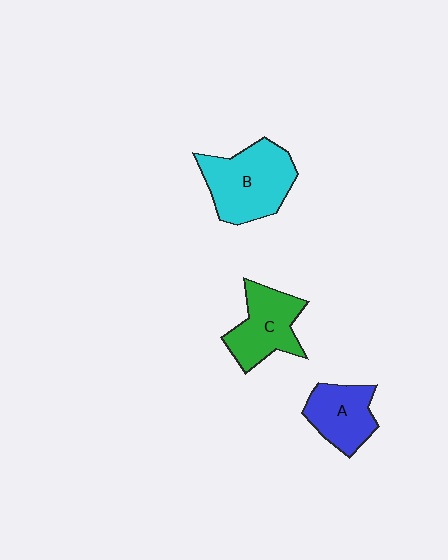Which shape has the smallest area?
Shape A (blue).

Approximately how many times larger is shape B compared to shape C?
Approximately 1.3 times.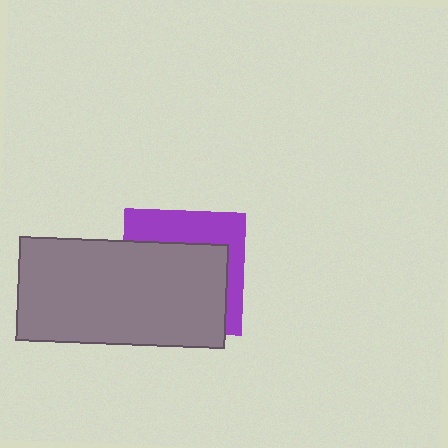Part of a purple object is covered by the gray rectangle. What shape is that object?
It is a square.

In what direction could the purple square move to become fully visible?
The purple square could move toward the upper-right. That would shift it out from behind the gray rectangle entirely.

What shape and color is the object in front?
The object in front is a gray rectangle.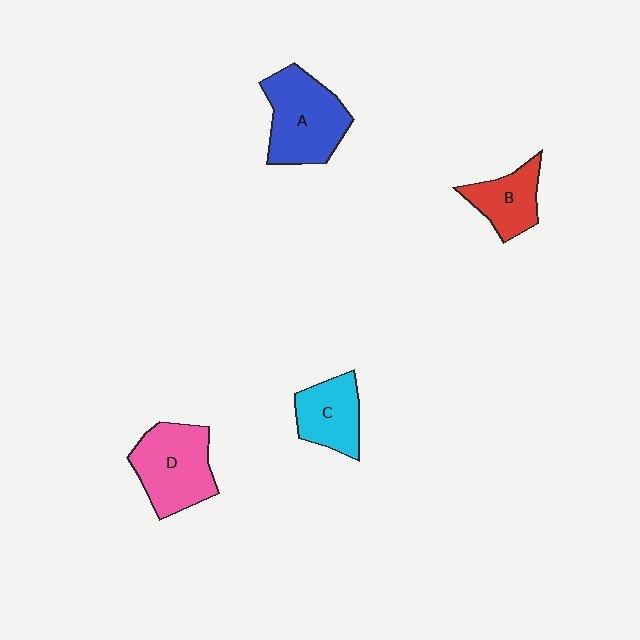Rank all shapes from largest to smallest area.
From largest to smallest: A (blue), D (pink), C (cyan), B (red).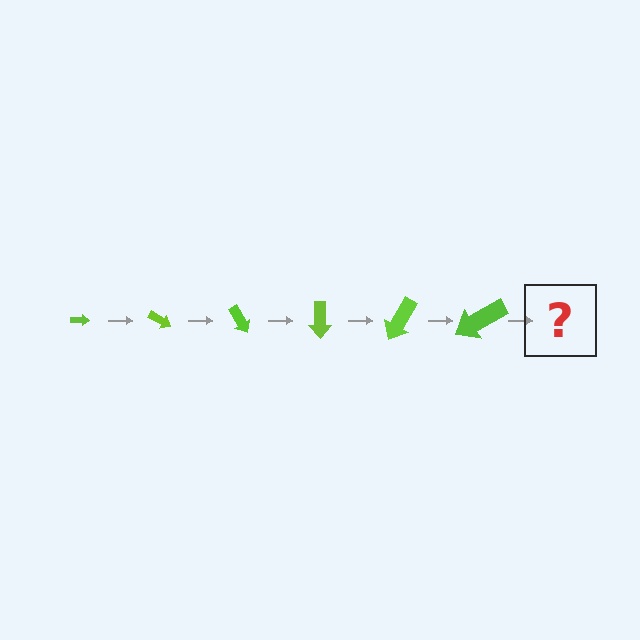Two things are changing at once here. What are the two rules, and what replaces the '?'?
The two rules are that the arrow grows larger each step and it rotates 30 degrees each step. The '?' should be an arrow, larger than the previous one and rotated 180 degrees from the start.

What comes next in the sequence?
The next element should be an arrow, larger than the previous one and rotated 180 degrees from the start.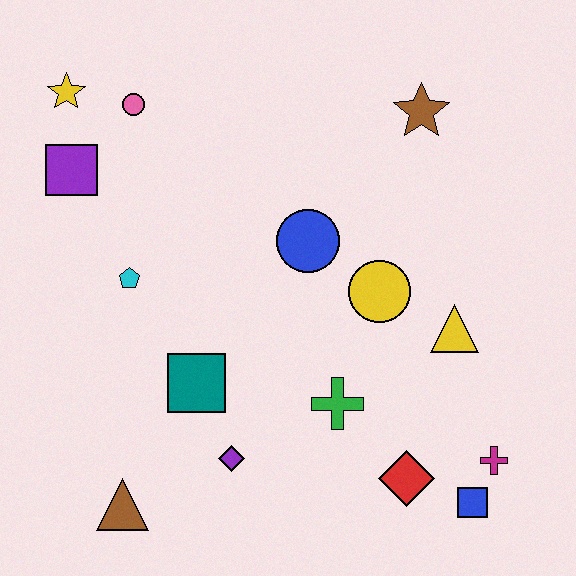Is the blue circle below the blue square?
No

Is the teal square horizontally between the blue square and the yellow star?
Yes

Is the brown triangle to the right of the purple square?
Yes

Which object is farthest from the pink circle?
The blue square is farthest from the pink circle.